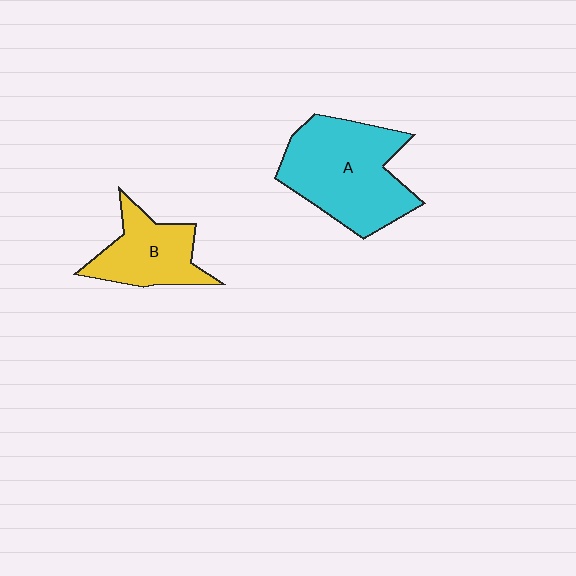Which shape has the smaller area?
Shape B (yellow).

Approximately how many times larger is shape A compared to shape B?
Approximately 1.7 times.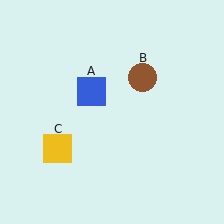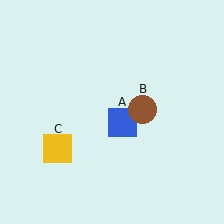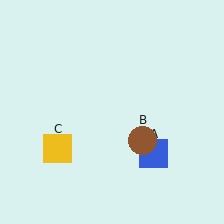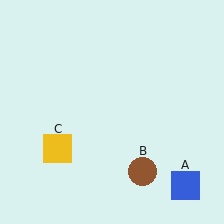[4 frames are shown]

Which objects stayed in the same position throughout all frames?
Yellow square (object C) remained stationary.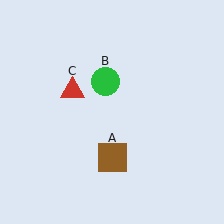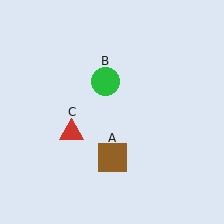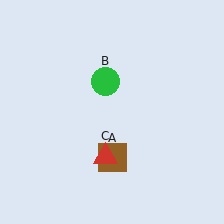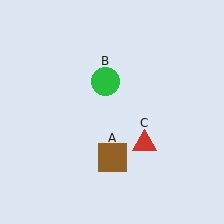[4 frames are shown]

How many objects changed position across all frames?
1 object changed position: red triangle (object C).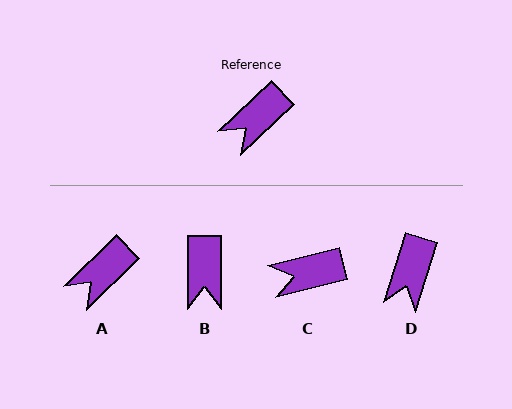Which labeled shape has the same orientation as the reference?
A.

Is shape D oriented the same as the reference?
No, it is off by about 28 degrees.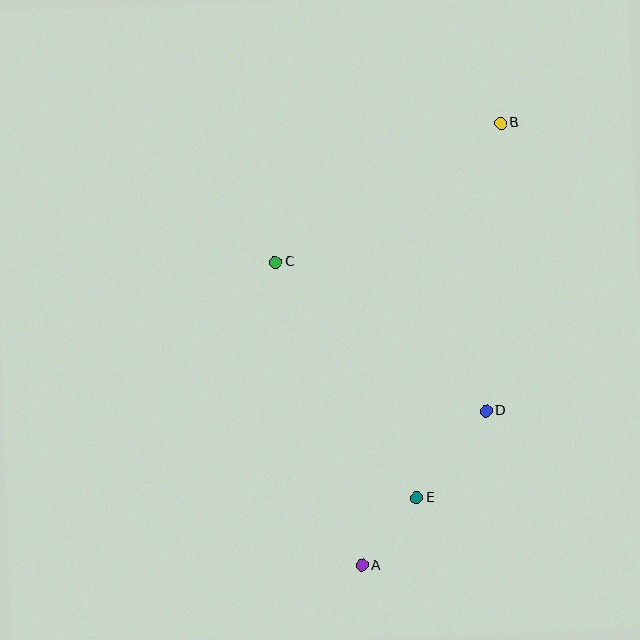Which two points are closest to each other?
Points A and E are closest to each other.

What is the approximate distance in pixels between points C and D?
The distance between C and D is approximately 258 pixels.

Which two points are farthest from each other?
Points A and B are farthest from each other.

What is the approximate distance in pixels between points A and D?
The distance between A and D is approximately 198 pixels.